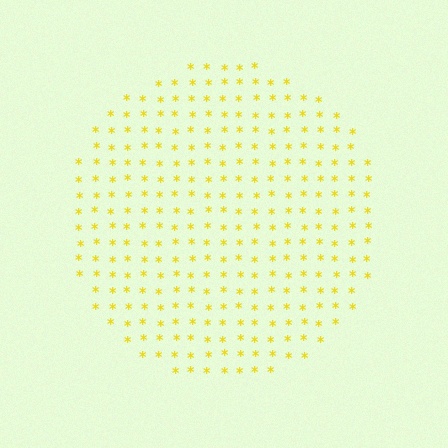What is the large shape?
The large shape is a circle.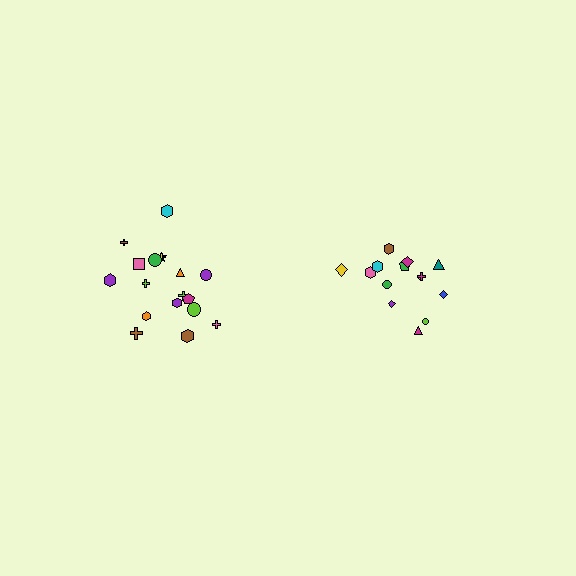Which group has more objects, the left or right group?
The left group.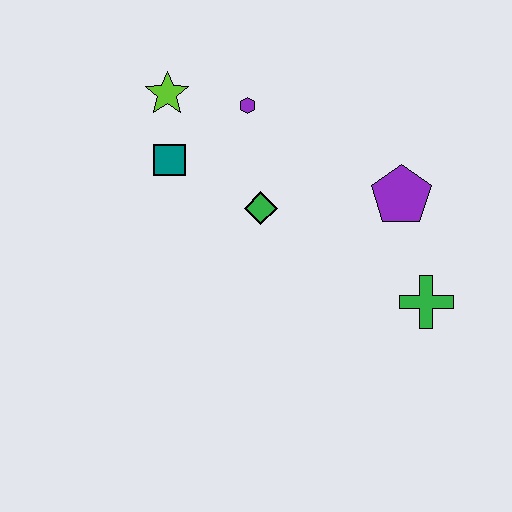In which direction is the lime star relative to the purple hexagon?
The lime star is to the left of the purple hexagon.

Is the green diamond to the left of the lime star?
No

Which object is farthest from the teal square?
The green cross is farthest from the teal square.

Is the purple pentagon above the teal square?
No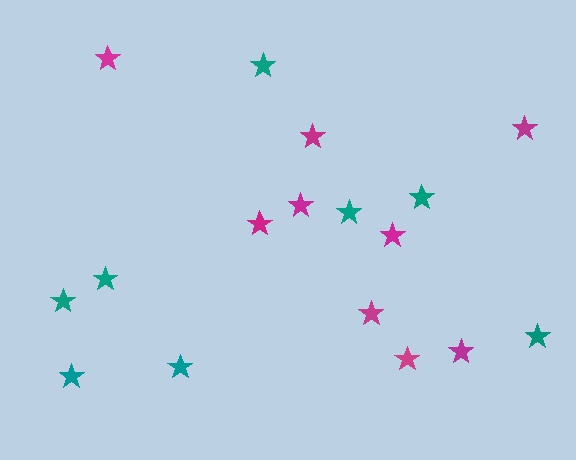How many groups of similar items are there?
There are 2 groups: one group of teal stars (8) and one group of magenta stars (9).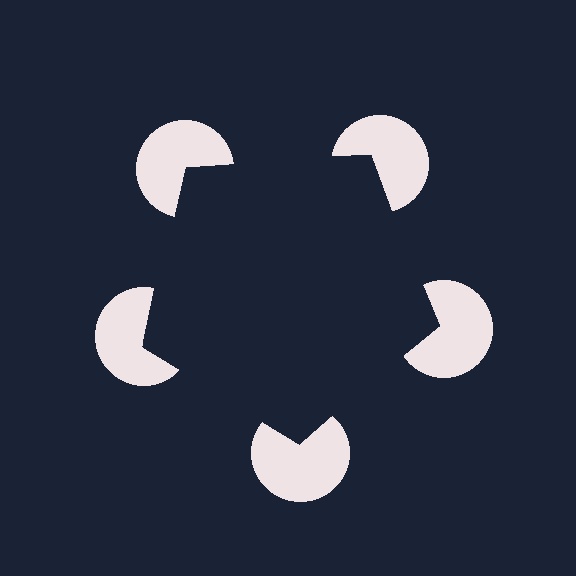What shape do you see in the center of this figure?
An illusory pentagon — its edges are inferred from the aligned wedge cuts in the pac-man discs, not physically drawn.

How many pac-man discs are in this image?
There are 5 — one at each vertex of the illusory pentagon.